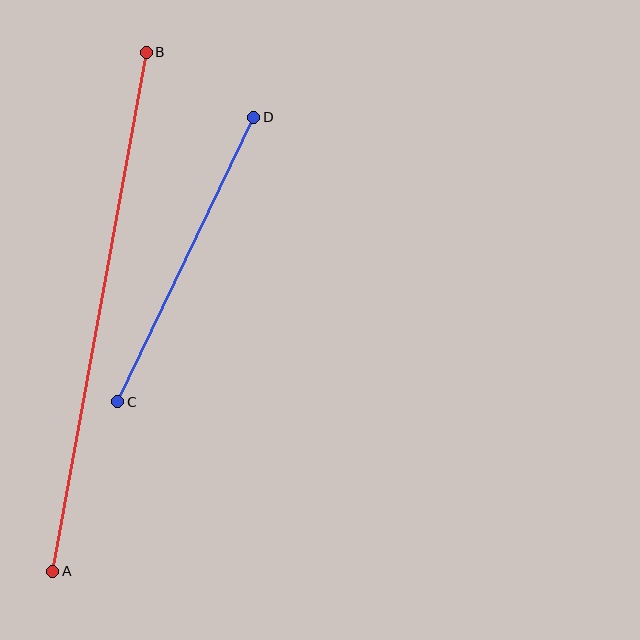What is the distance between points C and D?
The distance is approximately 315 pixels.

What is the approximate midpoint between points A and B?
The midpoint is at approximately (100, 312) pixels.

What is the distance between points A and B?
The distance is approximately 527 pixels.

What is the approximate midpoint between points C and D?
The midpoint is at approximately (186, 260) pixels.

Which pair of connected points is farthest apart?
Points A and B are farthest apart.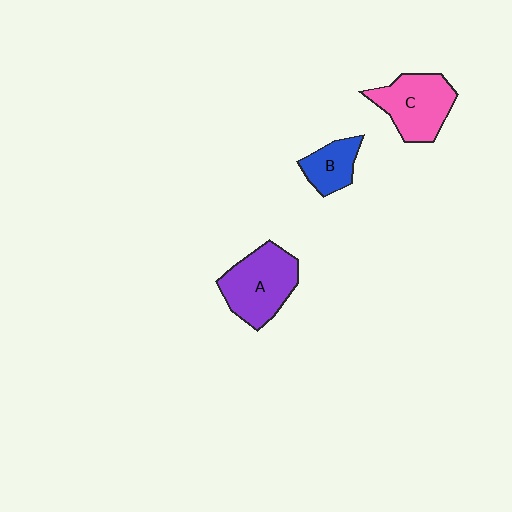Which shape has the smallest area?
Shape B (blue).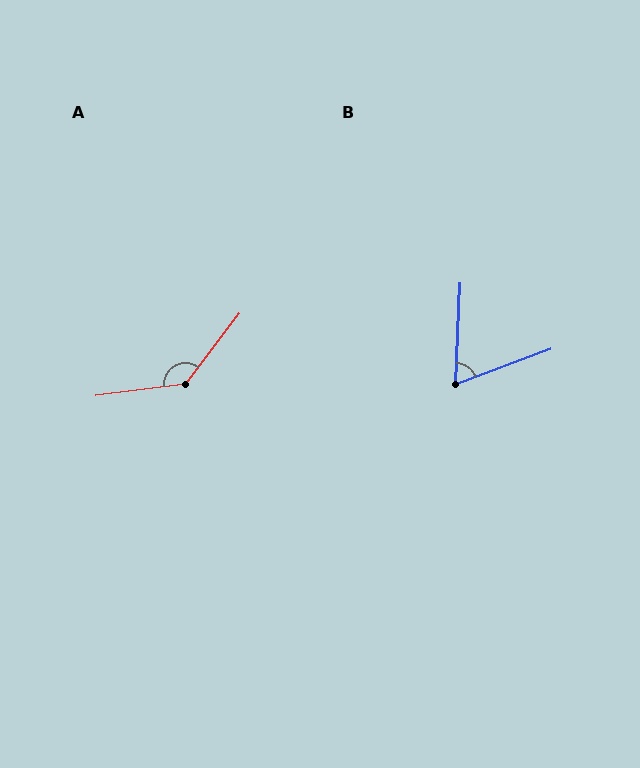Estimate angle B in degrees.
Approximately 67 degrees.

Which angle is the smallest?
B, at approximately 67 degrees.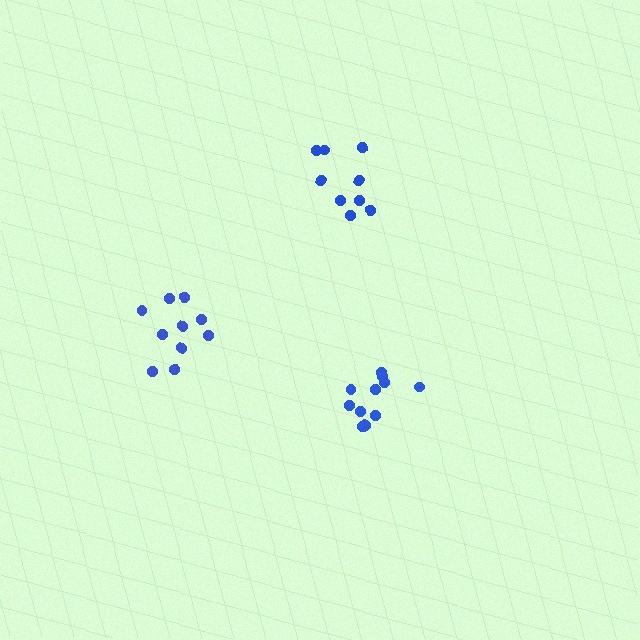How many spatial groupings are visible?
There are 3 spatial groupings.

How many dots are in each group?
Group 1: 9 dots, Group 2: 11 dots, Group 3: 10 dots (30 total).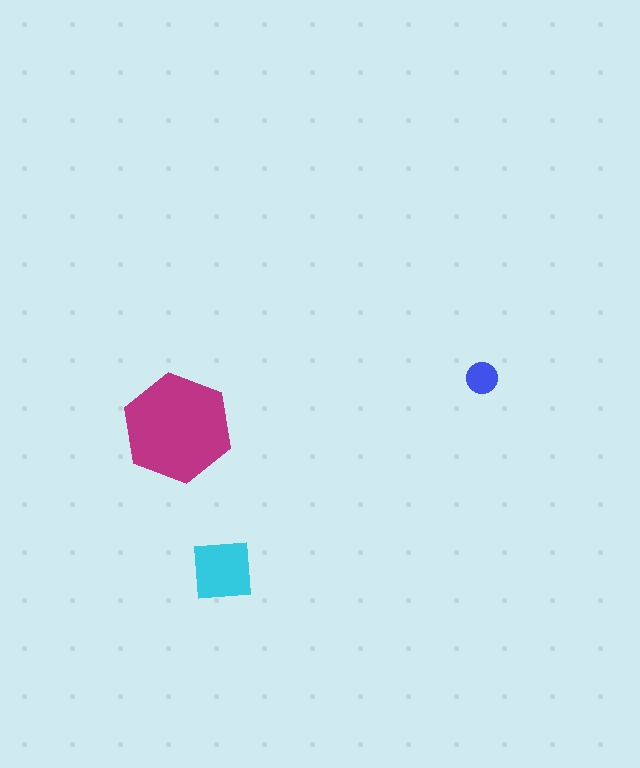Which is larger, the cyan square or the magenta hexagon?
The magenta hexagon.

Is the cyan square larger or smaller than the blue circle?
Larger.